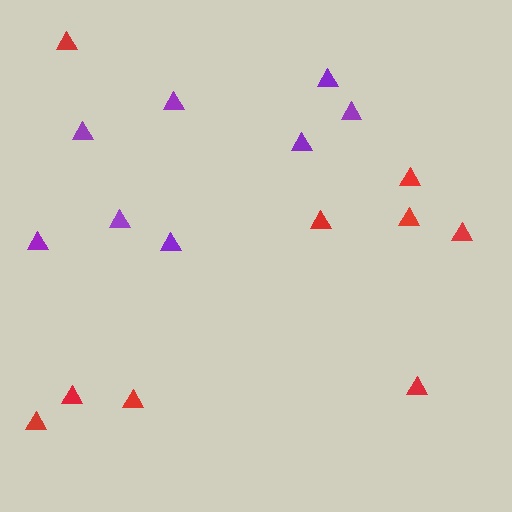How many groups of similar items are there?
There are 2 groups: one group of purple triangles (8) and one group of red triangles (9).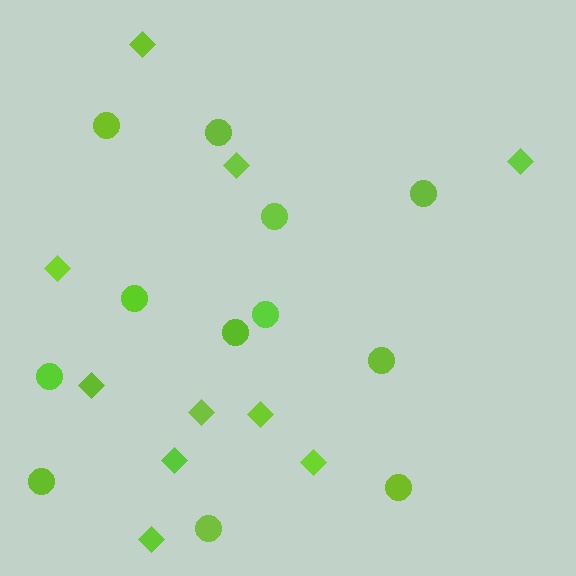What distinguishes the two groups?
There are 2 groups: one group of diamonds (10) and one group of circles (12).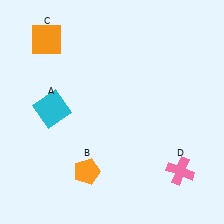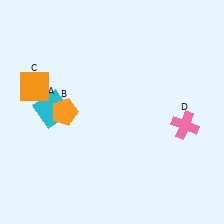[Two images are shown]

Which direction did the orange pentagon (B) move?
The orange pentagon (B) moved up.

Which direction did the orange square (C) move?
The orange square (C) moved down.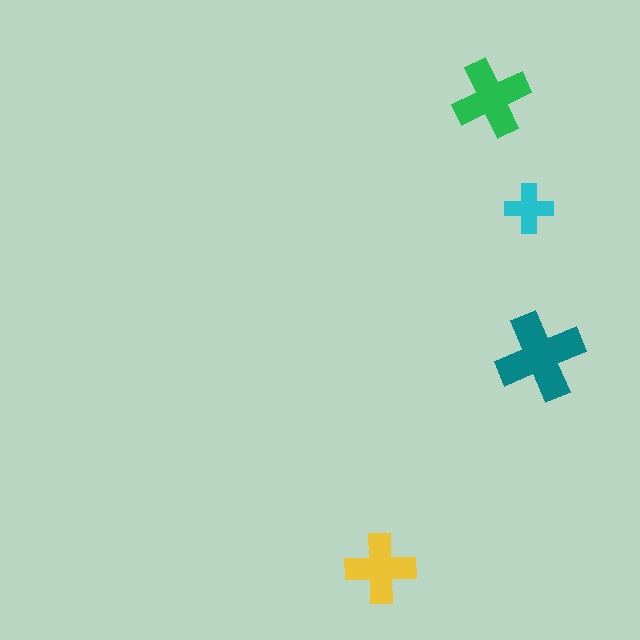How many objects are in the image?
There are 4 objects in the image.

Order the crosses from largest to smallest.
the teal one, the green one, the yellow one, the cyan one.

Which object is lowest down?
The yellow cross is bottommost.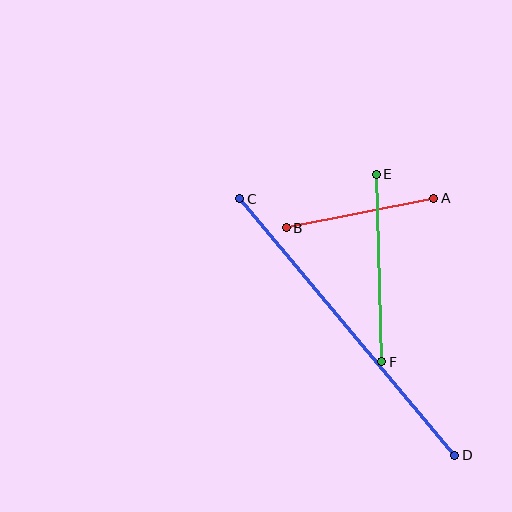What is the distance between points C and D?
The distance is approximately 335 pixels.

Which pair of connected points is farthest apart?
Points C and D are farthest apart.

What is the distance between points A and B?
The distance is approximately 150 pixels.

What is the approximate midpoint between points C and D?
The midpoint is at approximately (347, 327) pixels.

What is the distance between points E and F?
The distance is approximately 187 pixels.